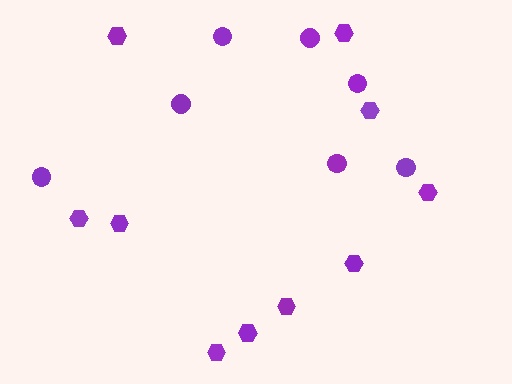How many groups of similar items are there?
There are 2 groups: one group of circles (7) and one group of hexagons (10).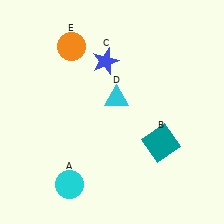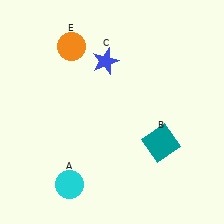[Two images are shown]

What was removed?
The cyan triangle (D) was removed in Image 2.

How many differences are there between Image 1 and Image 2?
There is 1 difference between the two images.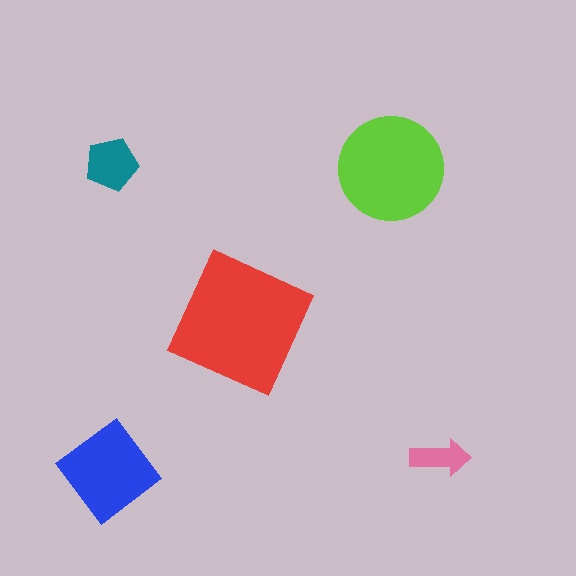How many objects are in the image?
There are 5 objects in the image.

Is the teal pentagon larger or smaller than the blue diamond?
Smaller.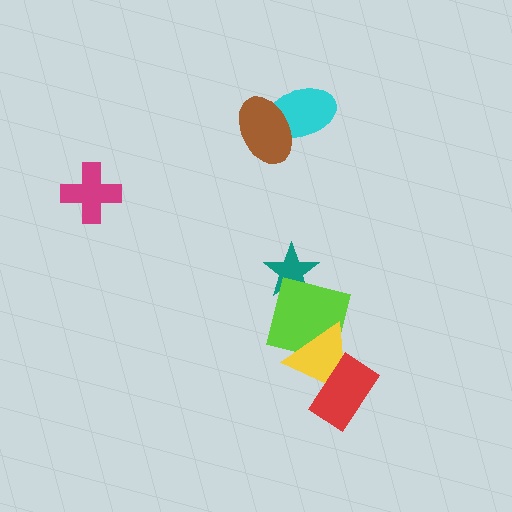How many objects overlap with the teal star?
1 object overlaps with the teal star.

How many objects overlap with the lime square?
2 objects overlap with the lime square.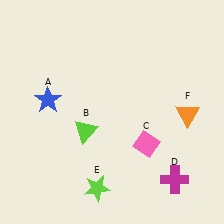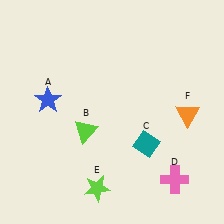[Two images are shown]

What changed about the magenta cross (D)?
In Image 1, D is magenta. In Image 2, it changed to pink.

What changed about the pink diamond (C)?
In Image 1, C is pink. In Image 2, it changed to teal.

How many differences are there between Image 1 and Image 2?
There are 2 differences between the two images.